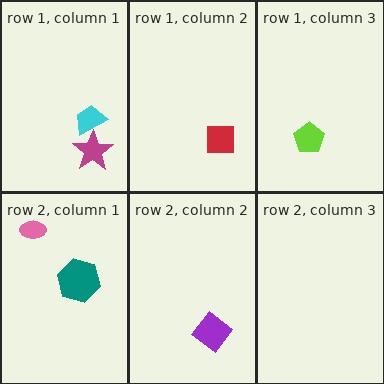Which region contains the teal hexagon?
The row 2, column 1 region.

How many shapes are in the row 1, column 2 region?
1.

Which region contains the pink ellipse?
The row 2, column 1 region.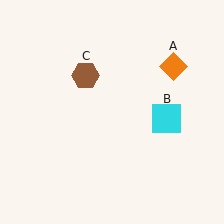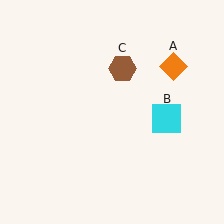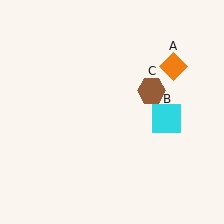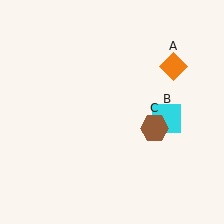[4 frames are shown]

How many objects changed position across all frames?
1 object changed position: brown hexagon (object C).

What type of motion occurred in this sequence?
The brown hexagon (object C) rotated clockwise around the center of the scene.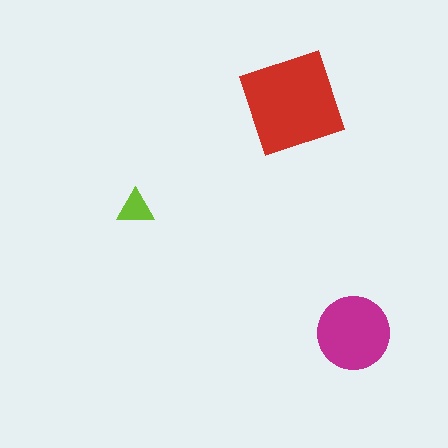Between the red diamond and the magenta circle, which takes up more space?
The red diamond.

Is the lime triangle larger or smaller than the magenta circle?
Smaller.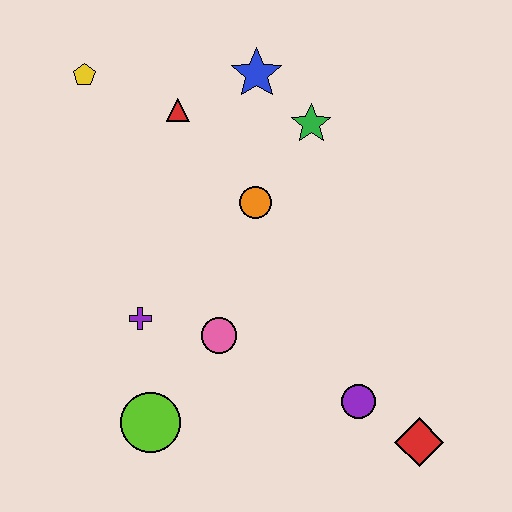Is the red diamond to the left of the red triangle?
No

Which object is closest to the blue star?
The green star is closest to the blue star.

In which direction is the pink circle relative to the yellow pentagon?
The pink circle is below the yellow pentagon.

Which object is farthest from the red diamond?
The yellow pentagon is farthest from the red diamond.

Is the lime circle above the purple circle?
No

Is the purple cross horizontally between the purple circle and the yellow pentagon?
Yes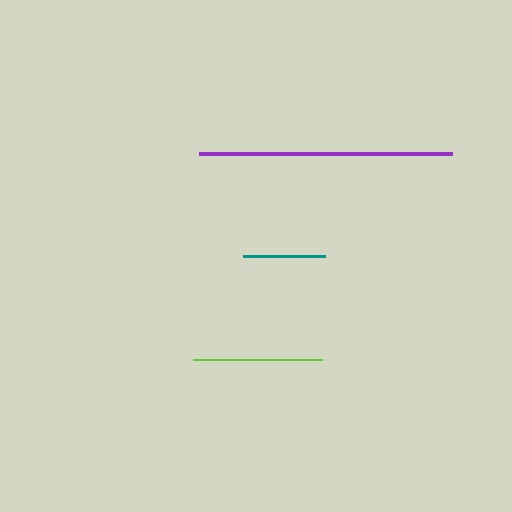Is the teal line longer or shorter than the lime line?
The lime line is longer than the teal line.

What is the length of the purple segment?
The purple segment is approximately 254 pixels long.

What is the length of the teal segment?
The teal segment is approximately 82 pixels long.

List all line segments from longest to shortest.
From longest to shortest: purple, lime, teal.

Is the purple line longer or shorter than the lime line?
The purple line is longer than the lime line.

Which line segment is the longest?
The purple line is the longest at approximately 254 pixels.